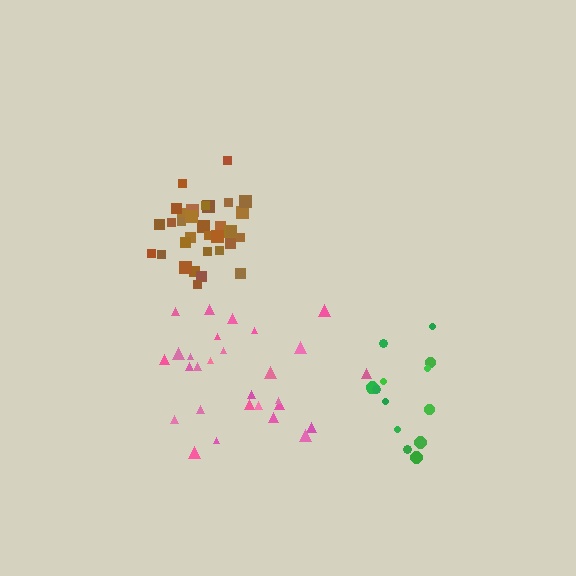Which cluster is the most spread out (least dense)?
Pink.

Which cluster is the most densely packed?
Brown.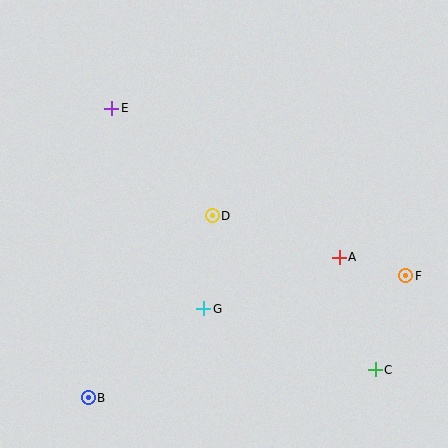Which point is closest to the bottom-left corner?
Point B is closest to the bottom-left corner.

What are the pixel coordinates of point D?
Point D is at (212, 216).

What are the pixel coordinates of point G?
Point G is at (204, 309).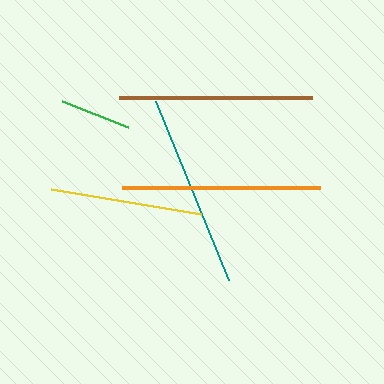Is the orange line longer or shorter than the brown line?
The orange line is longer than the brown line.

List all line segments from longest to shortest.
From longest to shortest: orange, teal, brown, yellow, green.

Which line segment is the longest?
The orange line is the longest at approximately 198 pixels.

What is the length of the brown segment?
The brown segment is approximately 193 pixels long.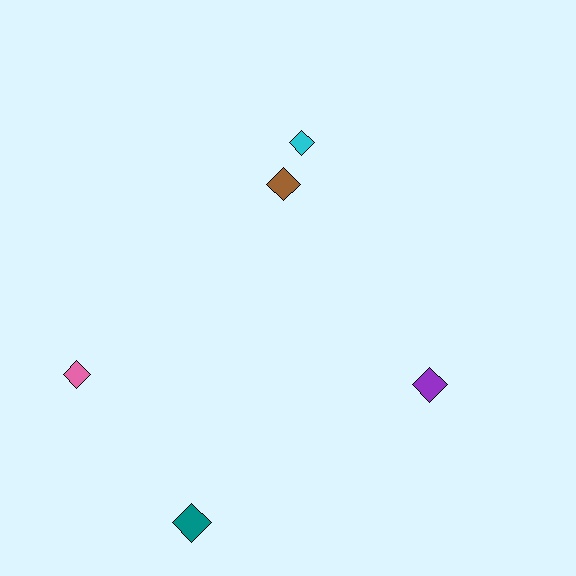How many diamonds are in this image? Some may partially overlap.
There are 5 diamonds.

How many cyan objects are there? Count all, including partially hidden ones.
There is 1 cyan object.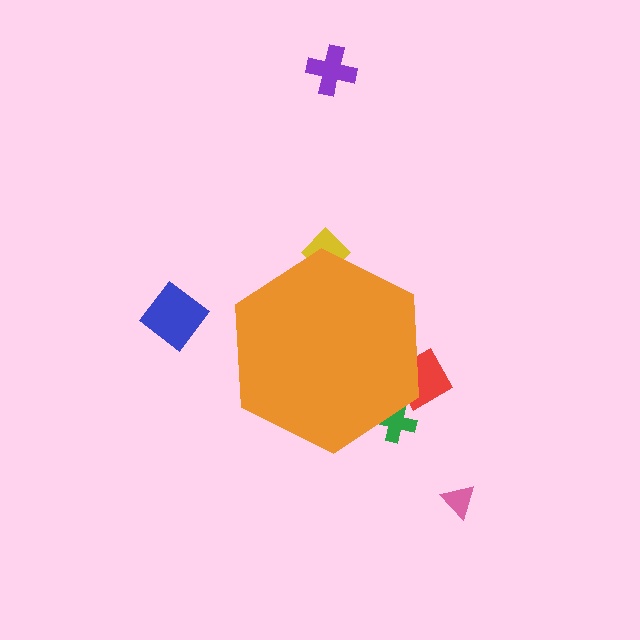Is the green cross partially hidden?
Yes, the green cross is partially hidden behind the orange hexagon.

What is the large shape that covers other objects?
An orange hexagon.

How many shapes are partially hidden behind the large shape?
3 shapes are partially hidden.